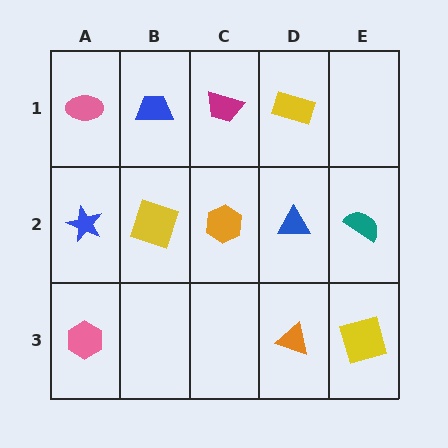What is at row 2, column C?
An orange hexagon.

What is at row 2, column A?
A blue star.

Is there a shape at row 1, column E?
No, that cell is empty.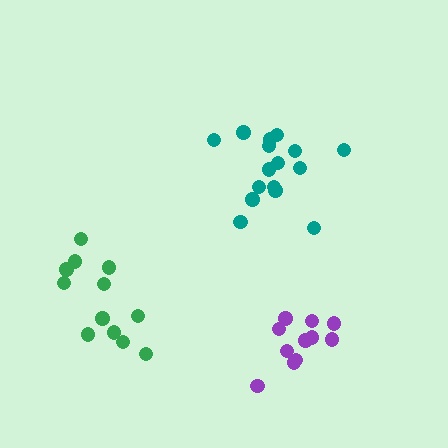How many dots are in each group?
Group 1: 12 dots, Group 2: 11 dots, Group 3: 16 dots (39 total).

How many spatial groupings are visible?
There are 3 spatial groupings.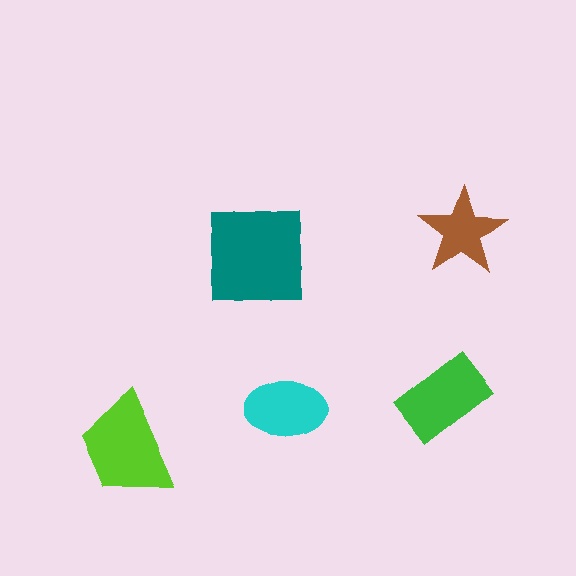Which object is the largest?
The teal square.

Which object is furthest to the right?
The brown star is rightmost.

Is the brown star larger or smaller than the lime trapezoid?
Smaller.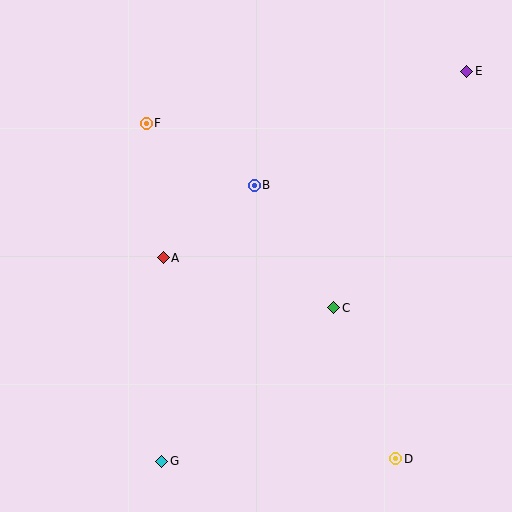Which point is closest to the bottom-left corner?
Point G is closest to the bottom-left corner.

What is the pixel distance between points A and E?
The distance between A and E is 356 pixels.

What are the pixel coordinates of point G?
Point G is at (162, 461).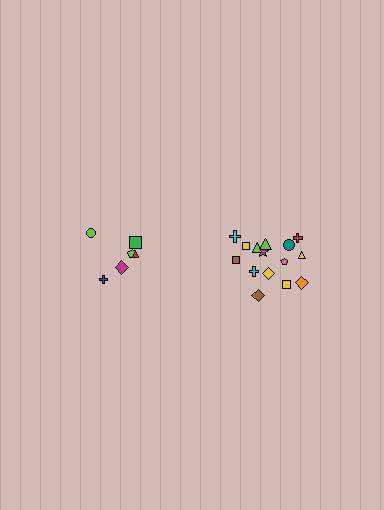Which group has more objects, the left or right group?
The right group.